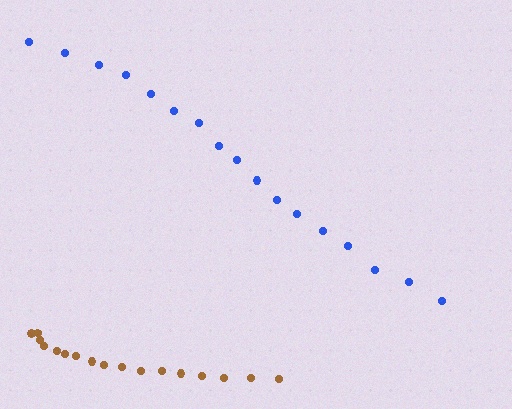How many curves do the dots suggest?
There are 2 distinct paths.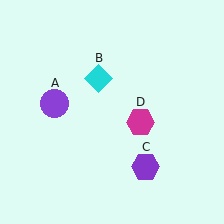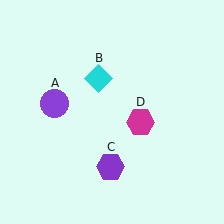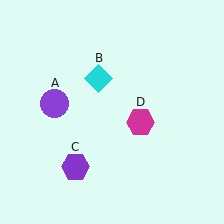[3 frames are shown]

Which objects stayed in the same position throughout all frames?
Purple circle (object A) and cyan diamond (object B) and magenta hexagon (object D) remained stationary.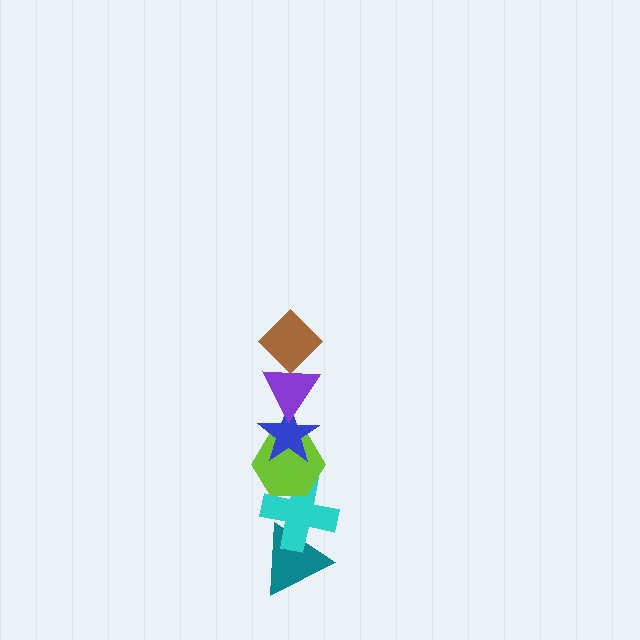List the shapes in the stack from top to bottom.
From top to bottom: the brown diamond, the purple triangle, the blue star, the lime hexagon, the cyan cross, the teal triangle.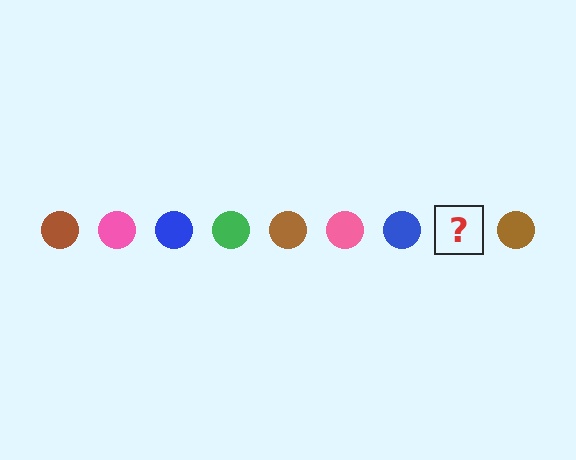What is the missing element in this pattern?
The missing element is a green circle.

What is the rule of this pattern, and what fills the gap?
The rule is that the pattern cycles through brown, pink, blue, green circles. The gap should be filled with a green circle.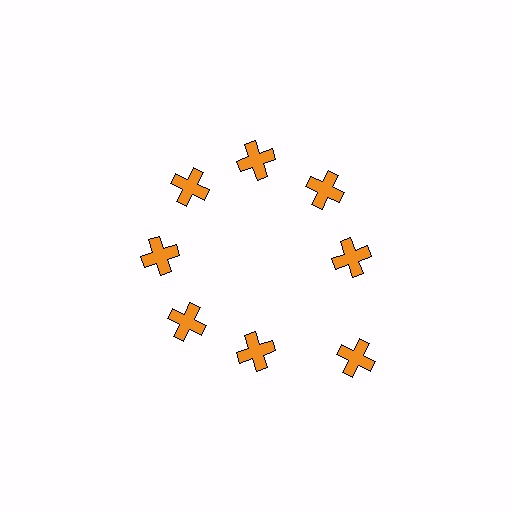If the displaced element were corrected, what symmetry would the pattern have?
It would have 8-fold rotational symmetry — the pattern would map onto itself every 45 degrees.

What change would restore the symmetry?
The symmetry would be restored by moving it inward, back onto the ring so that all 8 crosses sit at equal angles and equal distance from the center.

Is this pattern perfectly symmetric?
No. The 8 orange crosses are arranged in a ring, but one element near the 4 o'clock position is pushed outward from the center, breaking the 8-fold rotational symmetry.